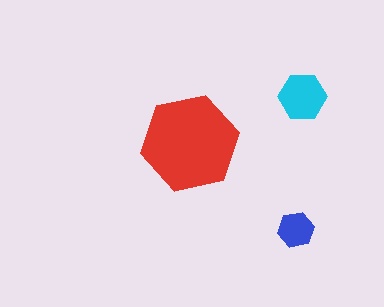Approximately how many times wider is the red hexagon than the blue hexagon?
About 2.5 times wider.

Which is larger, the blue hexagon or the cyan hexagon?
The cyan one.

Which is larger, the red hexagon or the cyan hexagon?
The red one.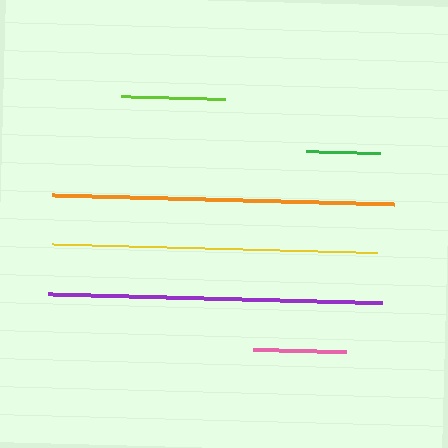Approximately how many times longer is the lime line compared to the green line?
The lime line is approximately 1.4 times the length of the green line.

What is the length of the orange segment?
The orange segment is approximately 343 pixels long.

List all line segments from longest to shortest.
From longest to shortest: orange, purple, yellow, lime, pink, green.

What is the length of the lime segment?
The lime segment is approximately 104 pixels long.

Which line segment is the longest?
The orange line is the longest at approximately 343 pixels.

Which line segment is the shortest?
The green line is the shortest at approximately 74 pixels.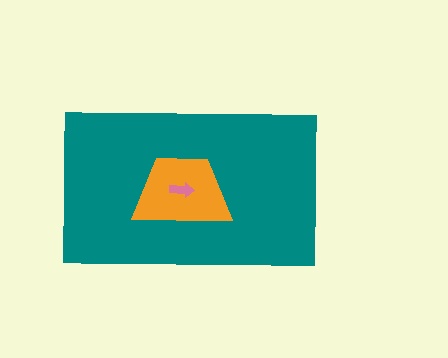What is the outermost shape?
The teal rectangle.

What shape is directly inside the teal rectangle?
The orange trapezoid.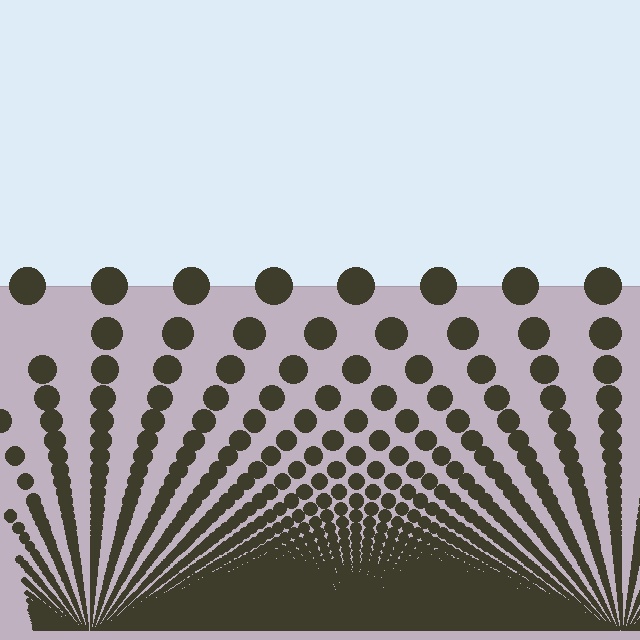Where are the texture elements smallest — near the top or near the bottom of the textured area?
Near the bottom.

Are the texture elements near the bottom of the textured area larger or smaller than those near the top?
Smaller. The gradient is inverted — elements near the bottom are smaller and denser.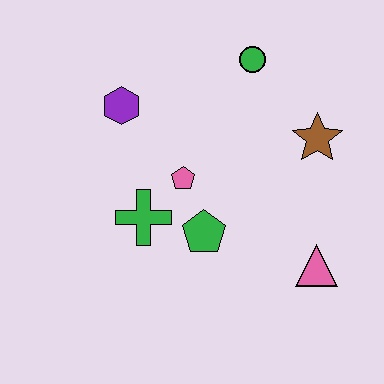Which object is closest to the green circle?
The brown star is closest to the green circle.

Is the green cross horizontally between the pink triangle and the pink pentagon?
No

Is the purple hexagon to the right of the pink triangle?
No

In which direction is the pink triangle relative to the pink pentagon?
The pink triangle is to the right of the pink pentagon.